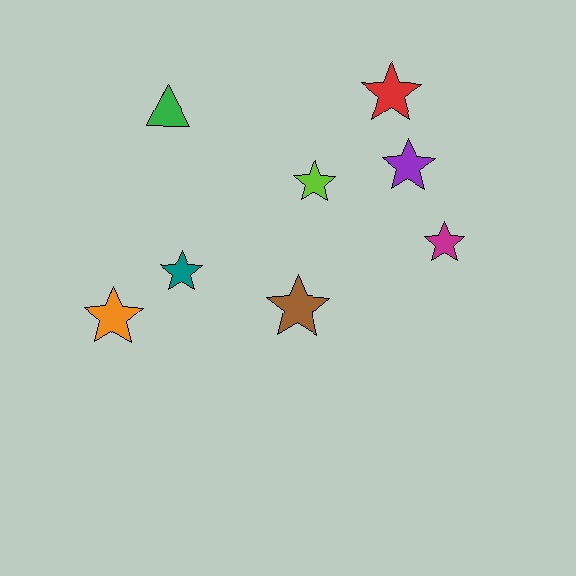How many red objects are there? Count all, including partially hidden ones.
There is 1 red object.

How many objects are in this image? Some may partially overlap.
There are 8 objects.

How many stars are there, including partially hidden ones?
There are 7 stars.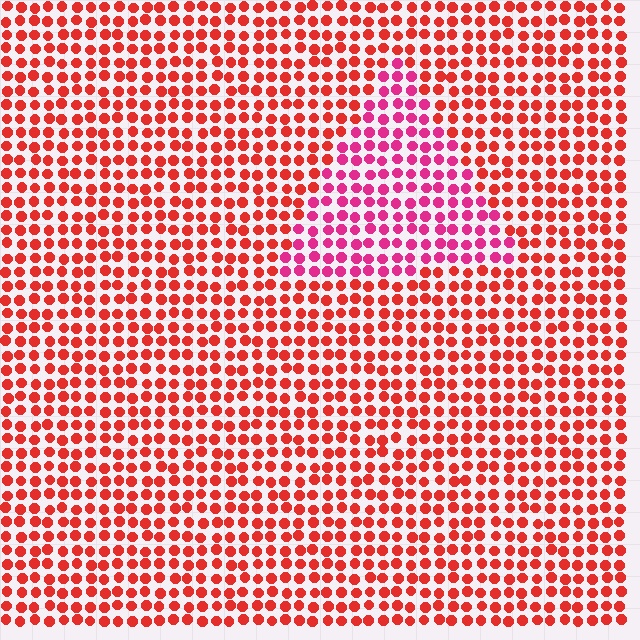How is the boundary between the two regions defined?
The boundary is defined purely by a slight shift in hue (about 33 degrees). Spacing, size, and orientation are identical on both sides.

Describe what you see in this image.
The image is filled with small red elements in a uniform arrangement. A triangle-shaped region is visible where the elements are tinted to a slightly different hue, forming a subtle color boundary.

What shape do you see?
I see a triangle.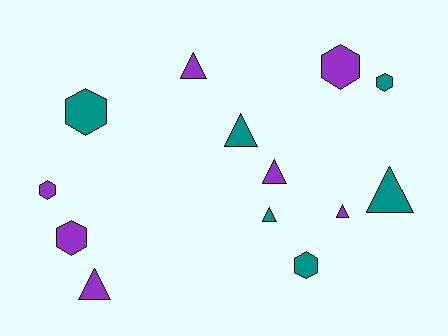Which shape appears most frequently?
Triangle, with 7 objects.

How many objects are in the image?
There are 13 objects.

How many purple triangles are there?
There are 4 purple triangles.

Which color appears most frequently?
Purple, with 7 objects.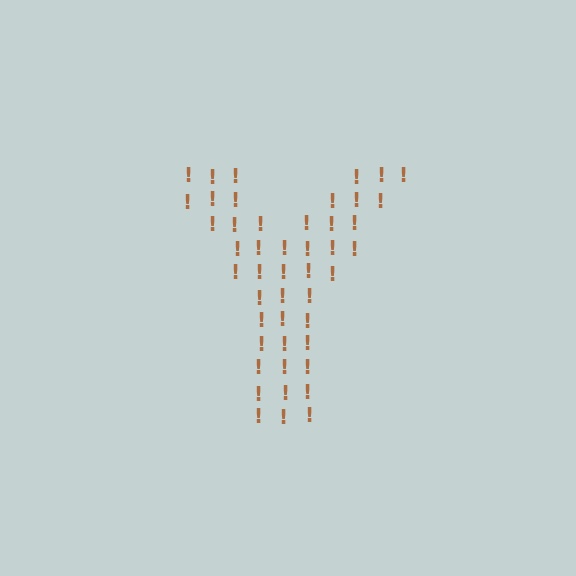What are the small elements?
The small elements are exclamation marks.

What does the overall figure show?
The overall figure shows the letter Y.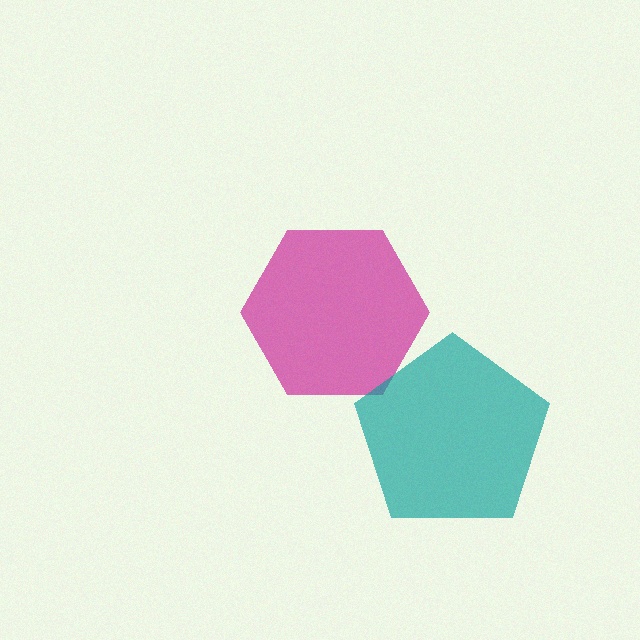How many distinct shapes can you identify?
There are 2 distinct shapes: a magenta hexagon, a teal pentagon.